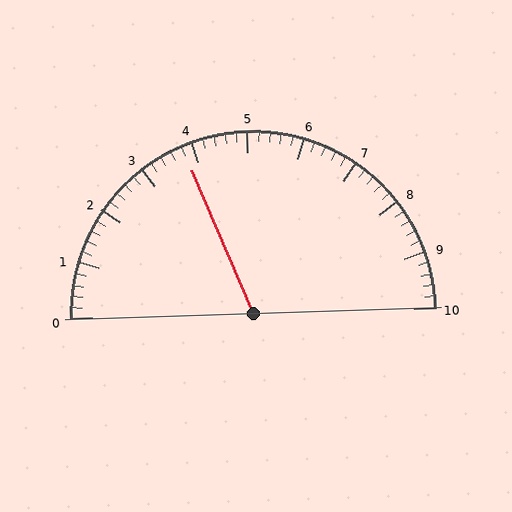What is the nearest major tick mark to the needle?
The nearest major tick mark is 4.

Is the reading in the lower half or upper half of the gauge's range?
The reading is in the lower half of the range (0 to 10).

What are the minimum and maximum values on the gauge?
The gauge ranges from 0 to 10.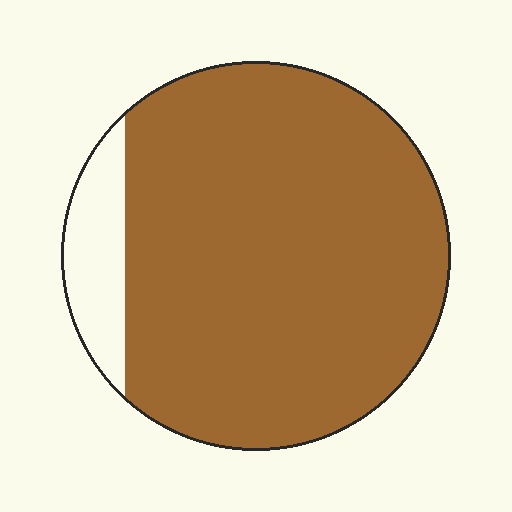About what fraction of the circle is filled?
About nine tenths (9/10).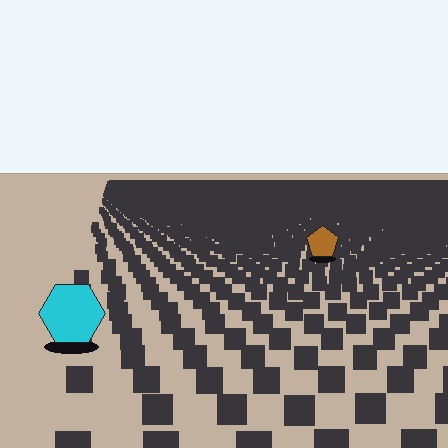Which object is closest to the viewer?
The cyan hexagon is closest. The texture marks near it are larger and more spread out.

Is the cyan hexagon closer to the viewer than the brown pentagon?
Yes. The cyan hexagon is closer — you can tell from the texture gradient: the ground texture is coarser near it.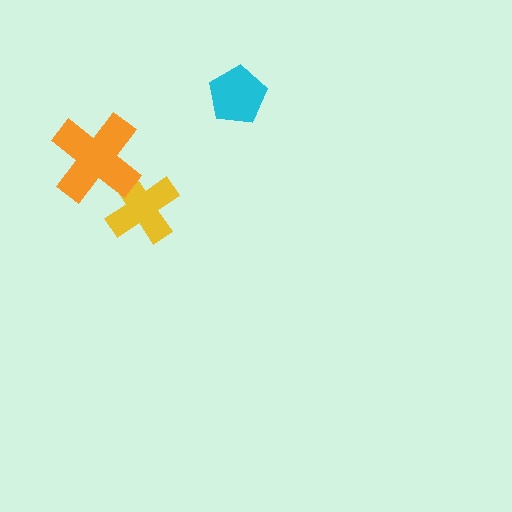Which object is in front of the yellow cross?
The orange cross is in front of the yellow cross.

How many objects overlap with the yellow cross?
1 object overlaps with the yellow cross.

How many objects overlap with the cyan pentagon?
0 objects overlap with the cyan pentagon.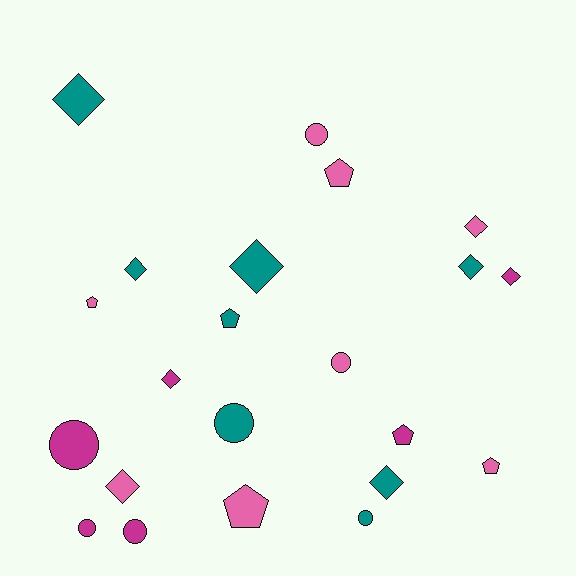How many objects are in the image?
There are 22 objects.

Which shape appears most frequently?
Diamond, with 9 objects.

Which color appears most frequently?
Pink, with 8 objects.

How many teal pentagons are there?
There is 1 teal pentagon.